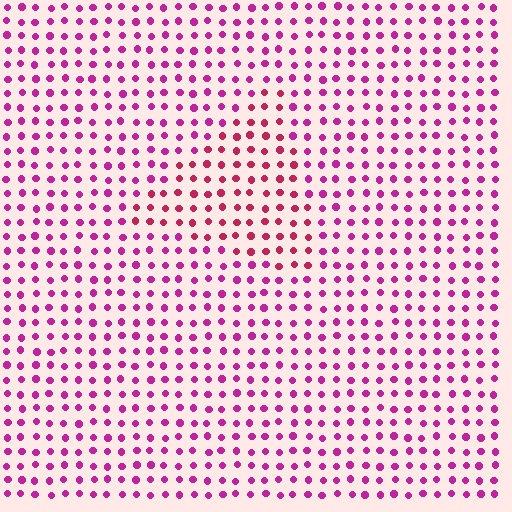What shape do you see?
I see a triangle.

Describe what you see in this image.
The image is filled with small magenta elements in a uniform arrangement. A triangle-shaped region is visible where the elements are tinted to a slightly different hue, forming a subtle color boundary.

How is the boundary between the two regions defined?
The boundary is defined purely by a slight shift in hue (about 27 degrees). Spacing, size, and orientation are identical on both sides.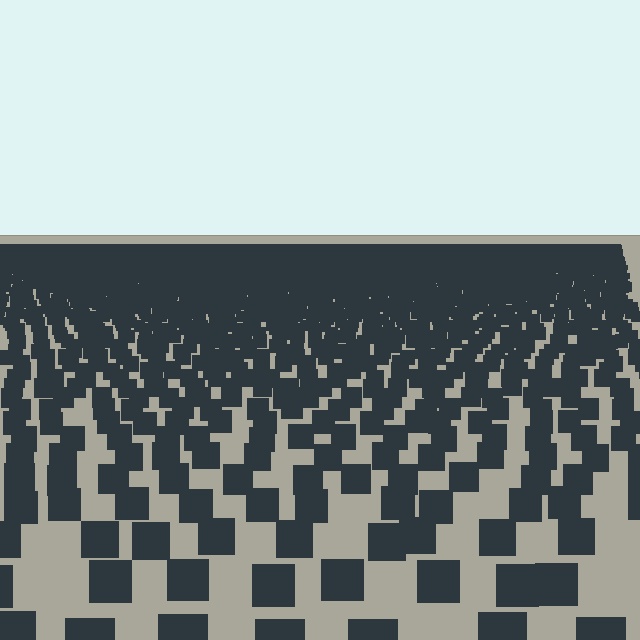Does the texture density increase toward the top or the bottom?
Density increases toward the top.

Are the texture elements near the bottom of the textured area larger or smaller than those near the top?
Larger. Near the bottom, elements are closer to the viewer and appear at a bigger on-screen size.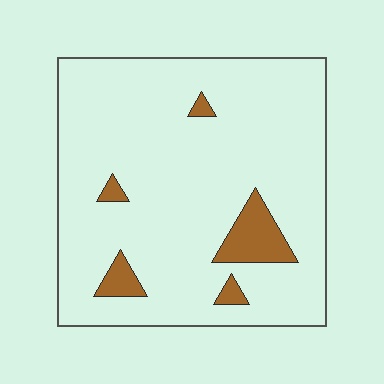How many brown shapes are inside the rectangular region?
5.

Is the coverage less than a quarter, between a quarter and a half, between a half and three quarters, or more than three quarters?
Less than a quarter.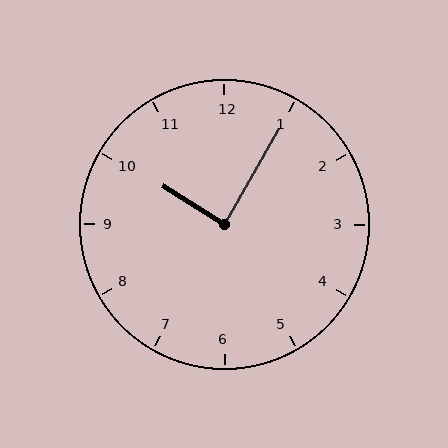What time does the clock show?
10:05.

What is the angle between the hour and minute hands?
Approximately 88 degrees.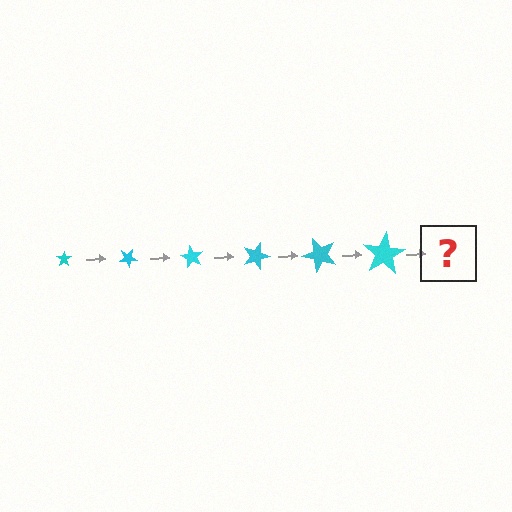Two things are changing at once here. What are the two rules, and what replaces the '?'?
The two rules are that the star grows larger each step and it rotates 30 degrees each step. The '?' should be a star, larger than the previous one and rotated 180 degrees from the start.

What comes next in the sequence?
The next element should be a star, larger than the previous one and rotated 180 degrees from the start.